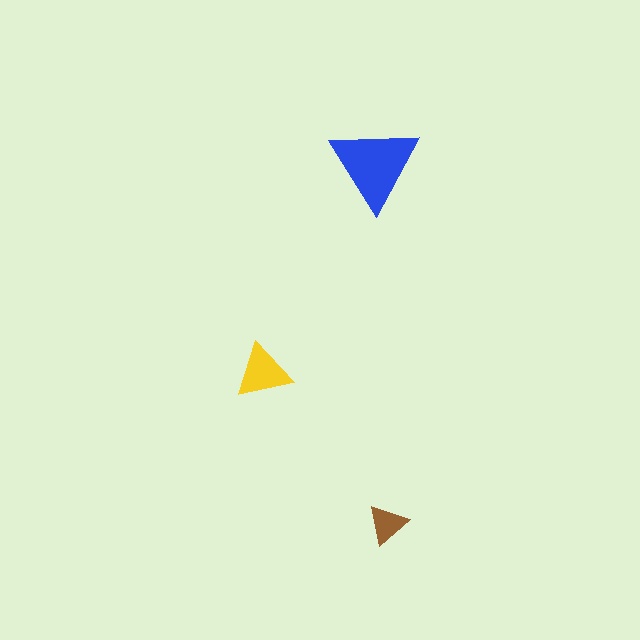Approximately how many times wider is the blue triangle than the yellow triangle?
About 1.5 times wider.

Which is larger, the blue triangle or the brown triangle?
The blue one.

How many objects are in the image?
There are 3 objects in the image.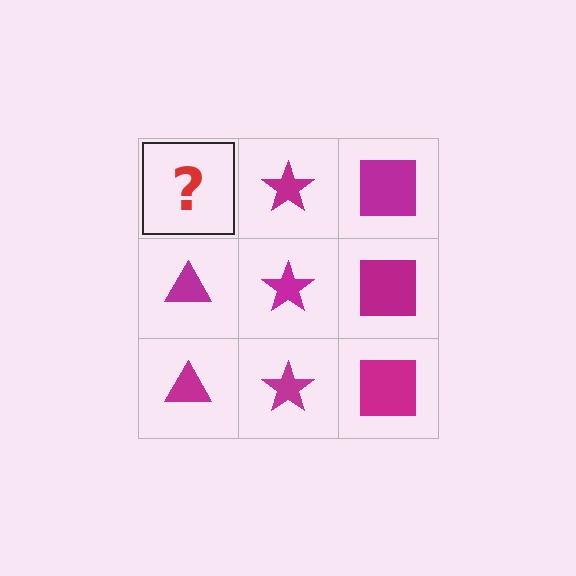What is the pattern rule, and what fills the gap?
The rule is that each column has a consistent shape. The gap should be filled with a magenta triangle.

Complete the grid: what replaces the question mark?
The question mark should be replaced with a magenta triangle.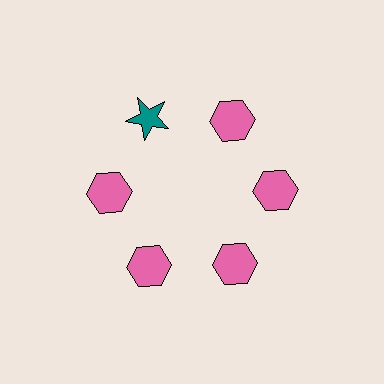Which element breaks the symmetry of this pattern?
The teal star at roughly the 11 o'clock position breaks the symmetry. All other shapes are pink hexagons.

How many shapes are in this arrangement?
There are 6 shapes arranged in a ring pattern.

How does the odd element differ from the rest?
It differs in both color (teal instead of pink) and shape (star instead of hexagon).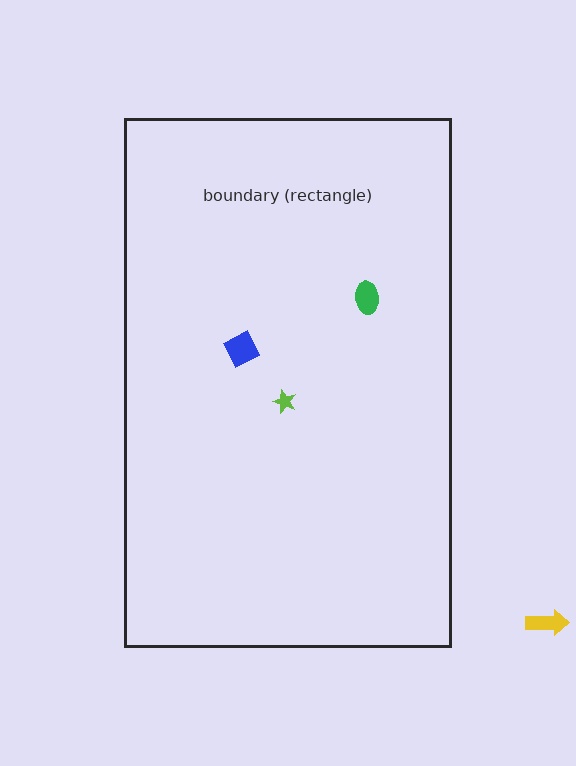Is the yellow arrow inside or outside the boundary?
Outside.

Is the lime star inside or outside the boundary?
Inside.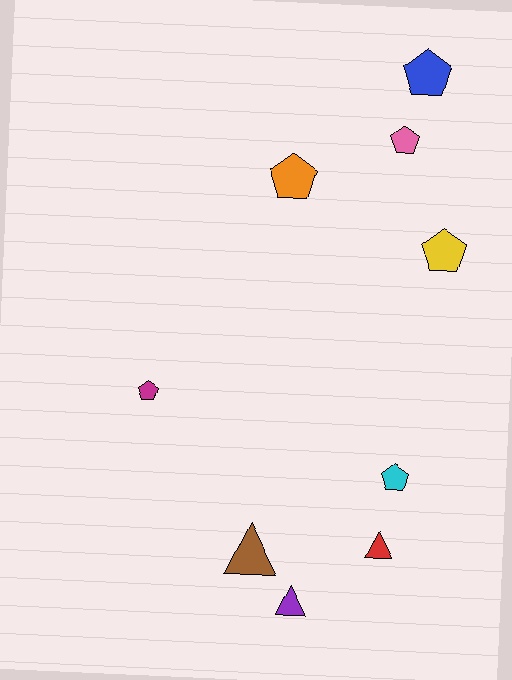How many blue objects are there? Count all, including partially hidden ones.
There is 1 blue object.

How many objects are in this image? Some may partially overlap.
There are 9 objects.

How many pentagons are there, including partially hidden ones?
There are 6 pentagons.